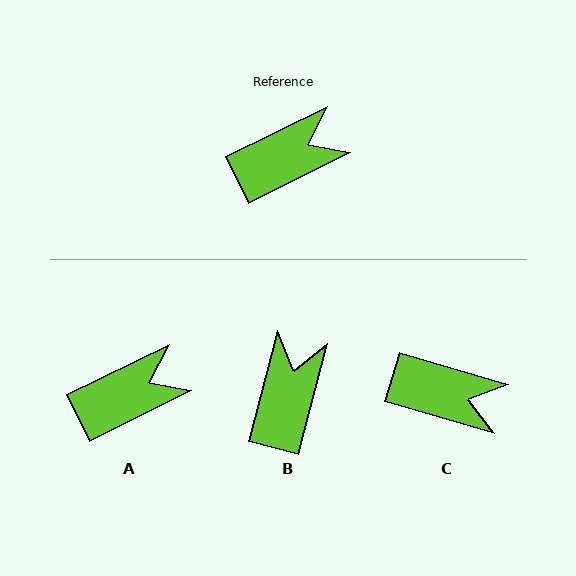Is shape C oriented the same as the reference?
No, it is off by about 43 degrees.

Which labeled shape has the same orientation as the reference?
A.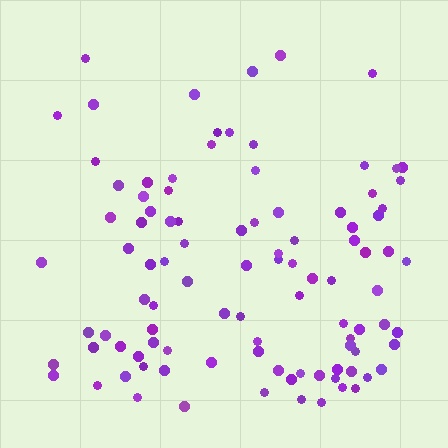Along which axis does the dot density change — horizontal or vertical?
Vertical.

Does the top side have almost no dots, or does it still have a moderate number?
Still a moderate number, just noticeably fewer than the bottom.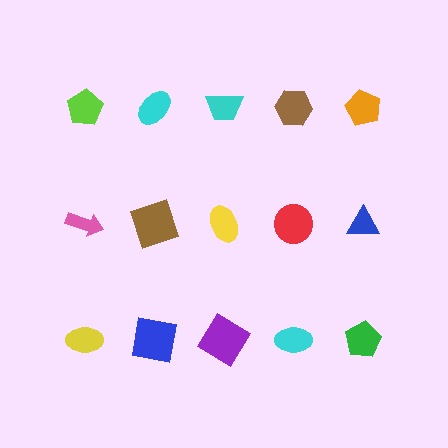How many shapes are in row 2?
5 shapes.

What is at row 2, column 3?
A yellow ellipse.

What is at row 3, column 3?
A purple diamond.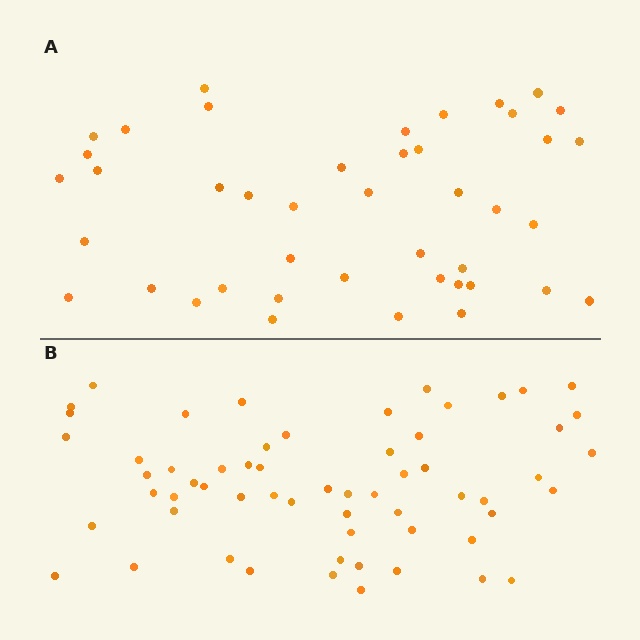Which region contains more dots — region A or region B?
Region B (the bottom region) has more dots.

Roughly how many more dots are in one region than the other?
Region B has approximately 15 more dots than region A.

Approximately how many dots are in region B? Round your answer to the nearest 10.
About 60 dots.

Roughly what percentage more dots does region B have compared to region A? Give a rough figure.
About 40% more.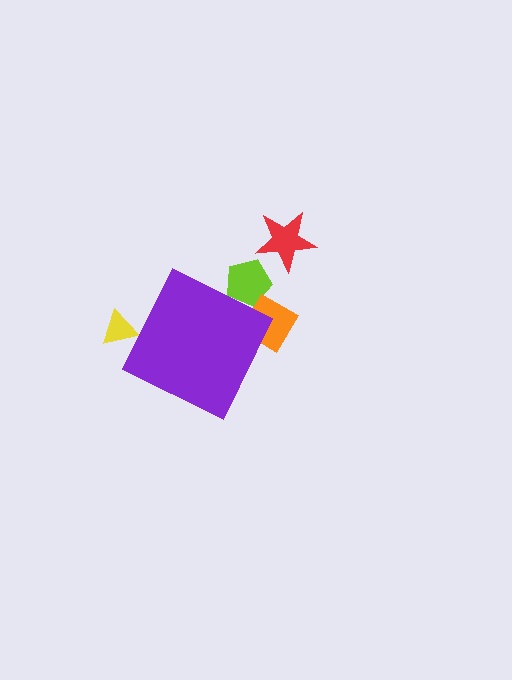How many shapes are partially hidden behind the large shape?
3 shapes are partially hidden.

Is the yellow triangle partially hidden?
Yes, the yellow triangle is partially hidden behind the purple diamond.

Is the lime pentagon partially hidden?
Yes, the lime pentagon is partially hidden behind the purple diamond.